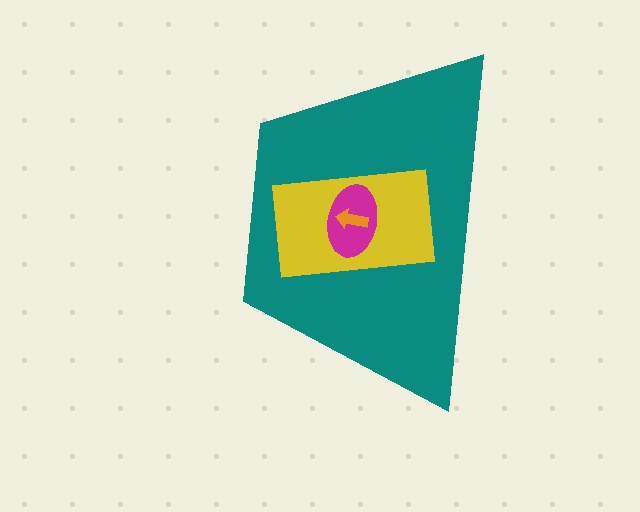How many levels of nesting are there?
4.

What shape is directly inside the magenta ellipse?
The orange arrow.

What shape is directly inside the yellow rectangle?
The magenta ellipse.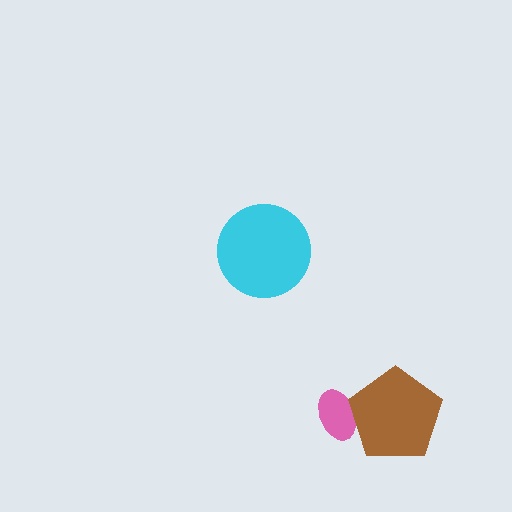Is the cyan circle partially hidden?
No, no other shape covers it.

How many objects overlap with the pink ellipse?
1 object overlaps with the pink ellipse.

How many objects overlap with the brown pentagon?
1 object overlaps with the brown pentagon.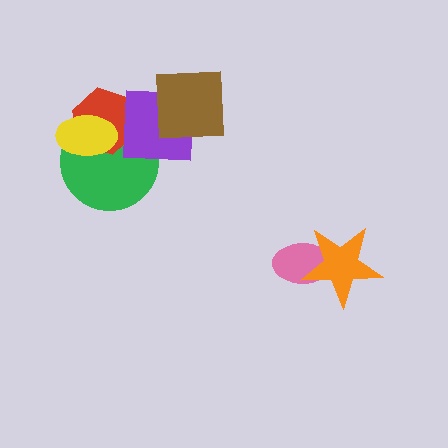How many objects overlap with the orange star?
1 object overlaps with the orange star.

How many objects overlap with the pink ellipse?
1 object overlaps with the pink ellipse.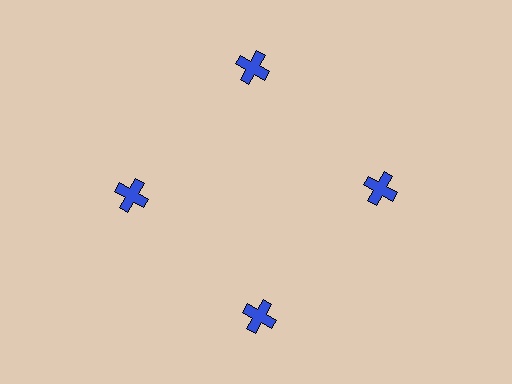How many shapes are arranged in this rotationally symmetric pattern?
There are 4 shapes, arranged in 4 groups of 1.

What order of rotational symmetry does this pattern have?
This pattern has 4-fold rotational symmetry.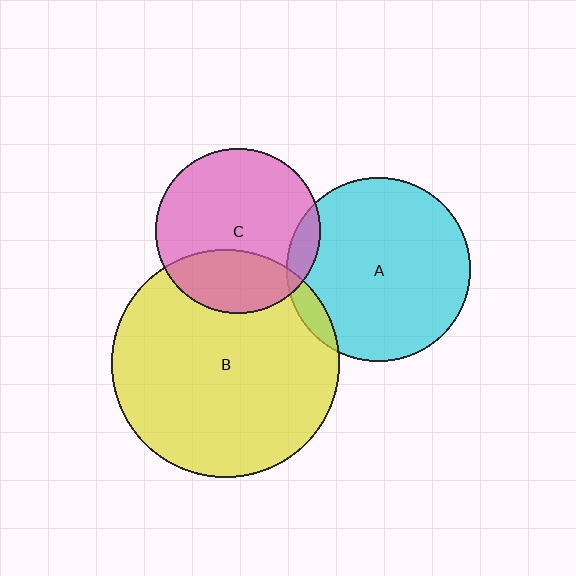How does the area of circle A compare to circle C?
Approximately 1.2 times.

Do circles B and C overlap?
Yes.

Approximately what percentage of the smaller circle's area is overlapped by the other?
Approximately 30%.